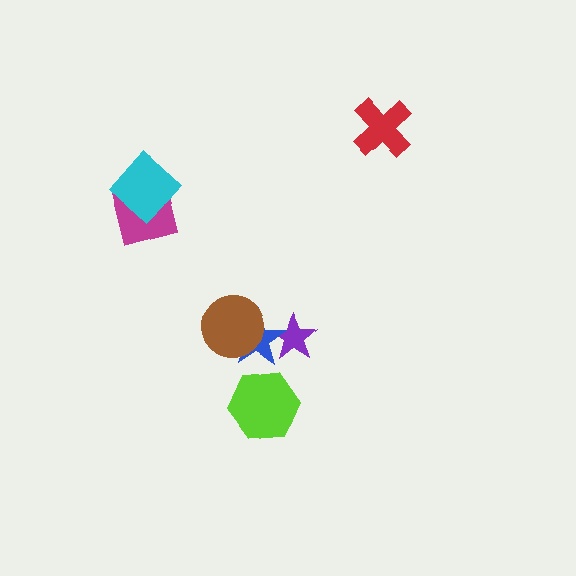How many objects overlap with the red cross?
0 objects overlap with the red cross.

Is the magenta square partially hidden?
Yes, it is partially covered by another shape.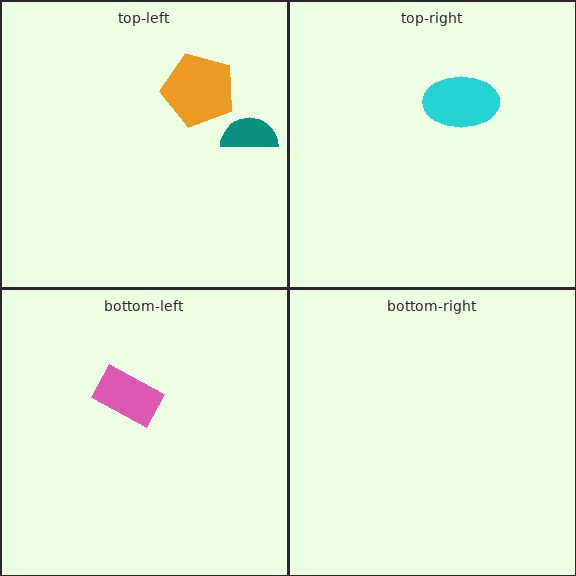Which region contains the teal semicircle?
The top-left region.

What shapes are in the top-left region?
The orange pentagon, the teal semicircle.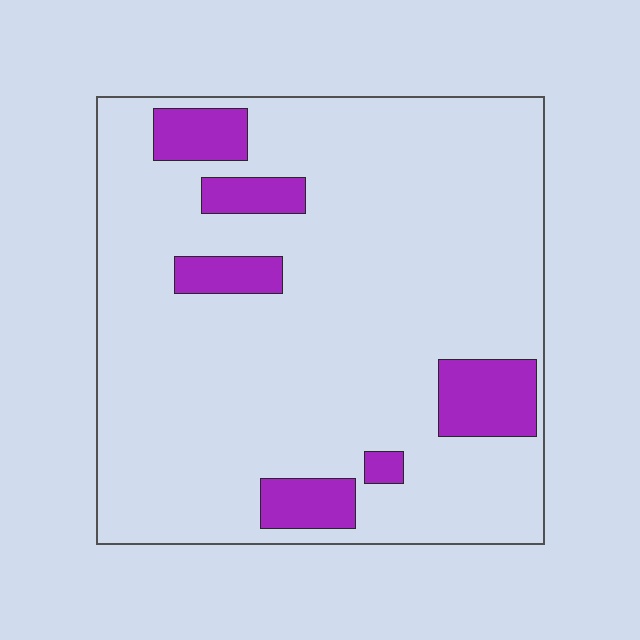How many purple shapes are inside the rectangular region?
6.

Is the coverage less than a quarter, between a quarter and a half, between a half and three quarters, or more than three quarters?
Less than a quarter.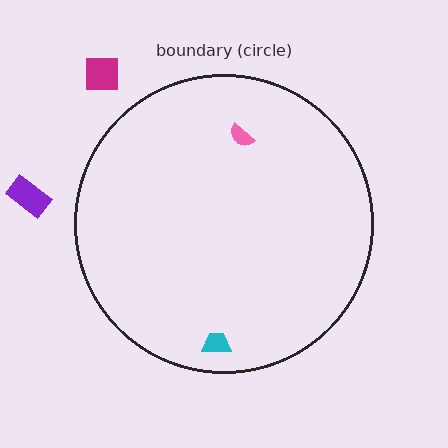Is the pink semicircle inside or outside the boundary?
Inside.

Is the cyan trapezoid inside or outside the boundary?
Inside.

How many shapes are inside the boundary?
2 inside, 2 outside.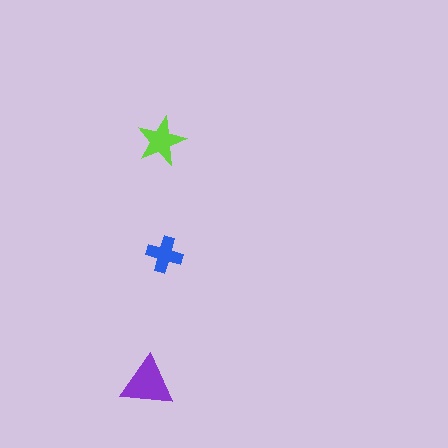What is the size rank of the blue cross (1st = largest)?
3rd.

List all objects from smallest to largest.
The blue cross, the lime star, the purple triangle.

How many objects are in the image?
There are 3 objects in the image.